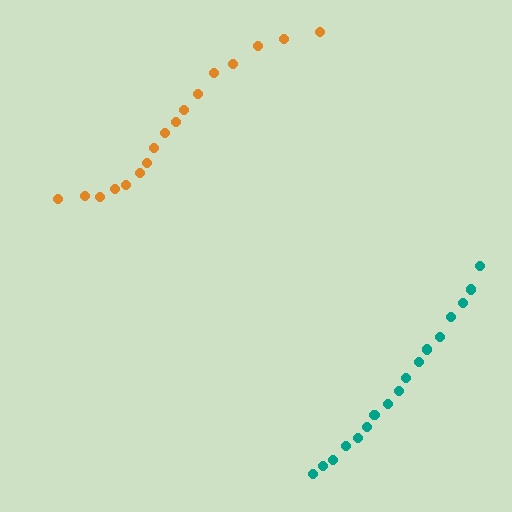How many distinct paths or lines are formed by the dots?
There are 2 distinct paths.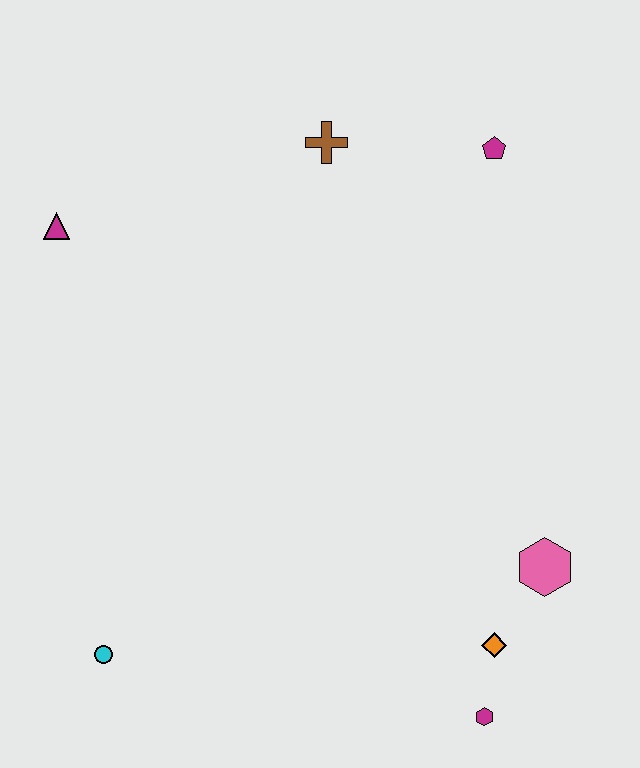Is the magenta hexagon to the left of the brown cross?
No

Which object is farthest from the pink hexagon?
The magenta triangle is farthest from the pink hexagon.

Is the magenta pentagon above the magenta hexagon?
Yes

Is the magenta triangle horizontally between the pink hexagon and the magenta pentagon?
No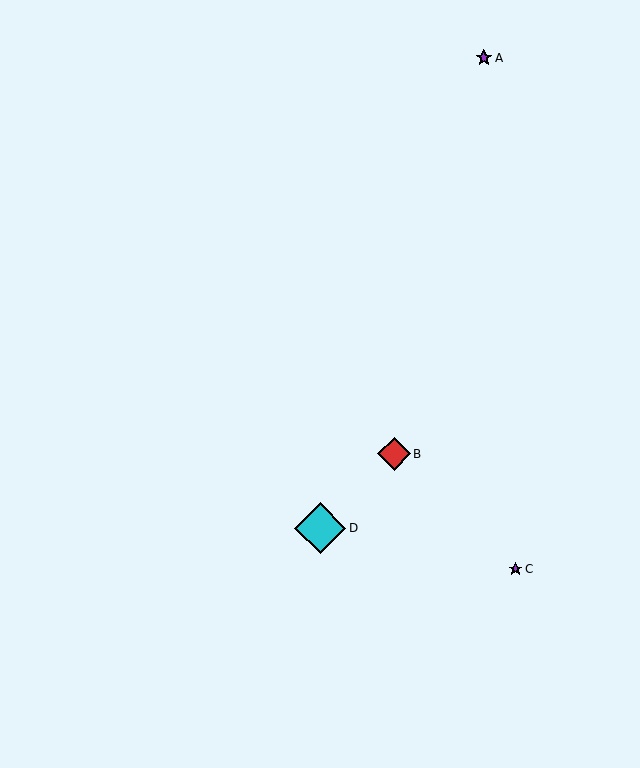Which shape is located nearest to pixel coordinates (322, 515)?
The cyan diamond (labeled D) at (320, 528) is nearest to that location.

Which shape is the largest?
The cyan diamond (labeled D) is the largest.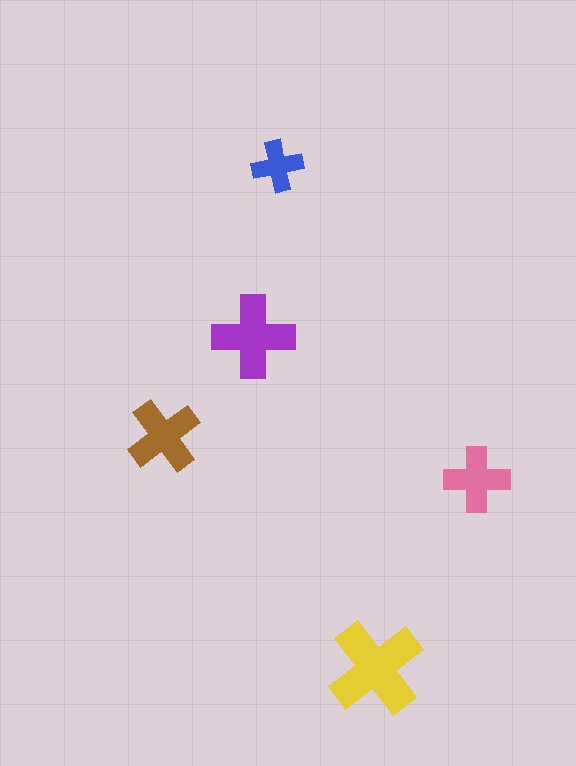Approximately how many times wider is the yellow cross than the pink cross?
About 1.5 times wider.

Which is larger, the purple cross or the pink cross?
The purple one.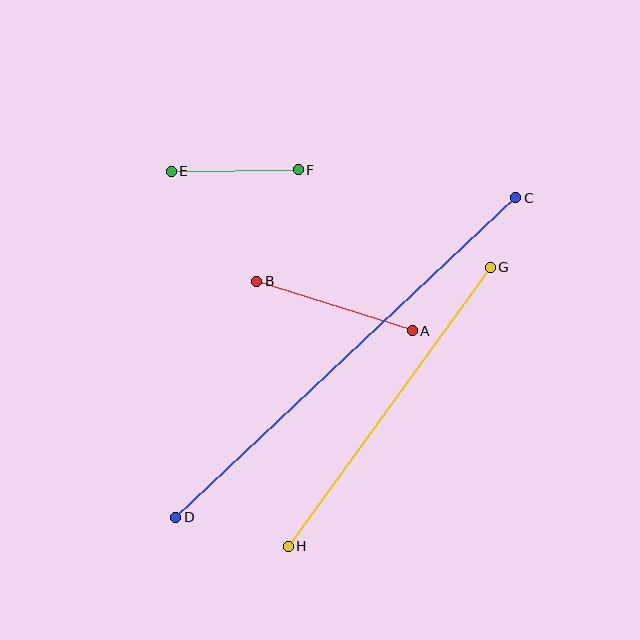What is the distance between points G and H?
The distance is approximately 345 pixels.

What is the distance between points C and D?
The distance is approximately 467 pixels.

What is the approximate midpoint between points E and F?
The midpoint is at approximately (235, 171) pixels.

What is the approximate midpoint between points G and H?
The midpoint is at approximately (389, 407) pixels.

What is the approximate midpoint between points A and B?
The midpoint is at approximately (335, 306) pixels.